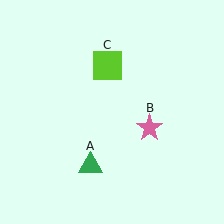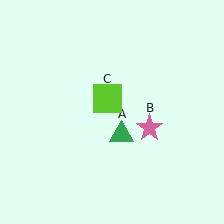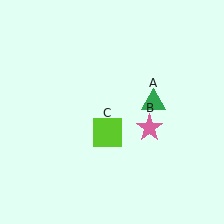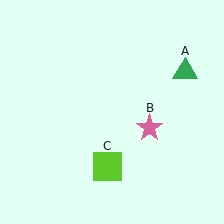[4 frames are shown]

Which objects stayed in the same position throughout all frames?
Pink star (object B) remained stationary.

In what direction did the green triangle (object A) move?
The green triangle (object A) moved up and to the right.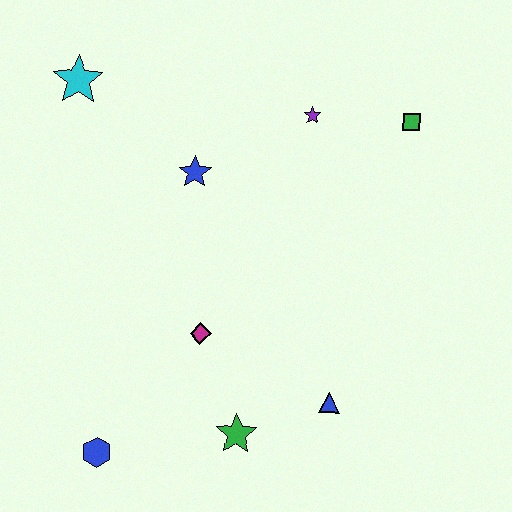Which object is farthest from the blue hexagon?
The green square is farthest from the blue hexagon.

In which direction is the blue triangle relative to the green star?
The blue triangle is to the right of the green star.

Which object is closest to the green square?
The purple star is closest to the green square.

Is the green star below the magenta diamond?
Yes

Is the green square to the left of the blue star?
No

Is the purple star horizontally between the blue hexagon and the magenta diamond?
No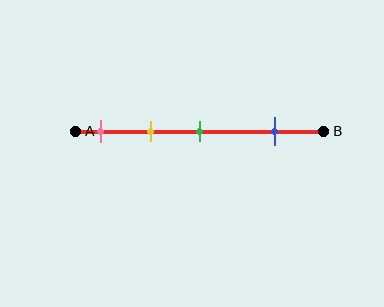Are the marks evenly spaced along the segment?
No, the marks are not evenly spaced.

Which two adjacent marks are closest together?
The pink and yellow marks are the closest adjacent pair.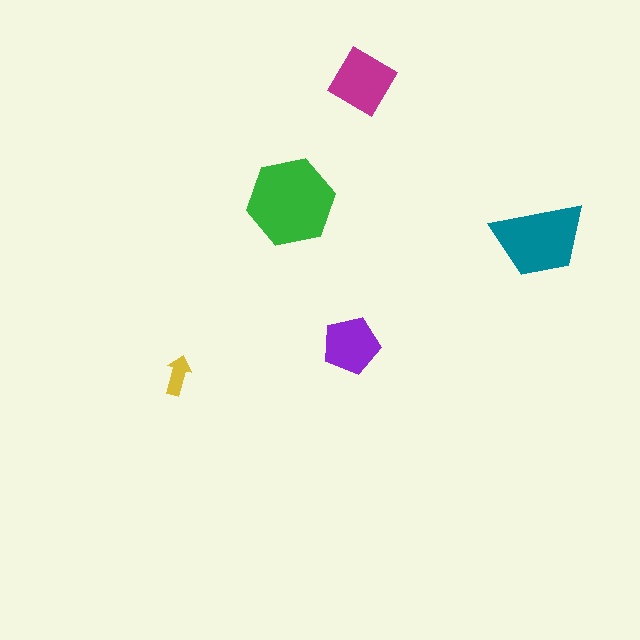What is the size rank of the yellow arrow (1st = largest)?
5th.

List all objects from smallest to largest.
The yellow arrow, the purple pentagon, the magenta diamond, the teal trapezoid, the green hexagon.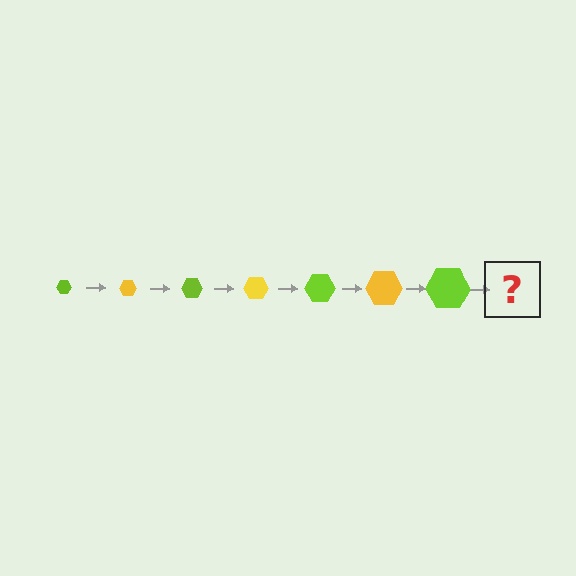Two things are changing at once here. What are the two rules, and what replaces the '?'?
The two rules are that the hexagon grows larger each step and the color cycles through lime and yellow. The '?' should be a yellow hexagon, larger than the previous one.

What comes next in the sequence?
The next element should be a yellow hexagon, larger than the previous one.